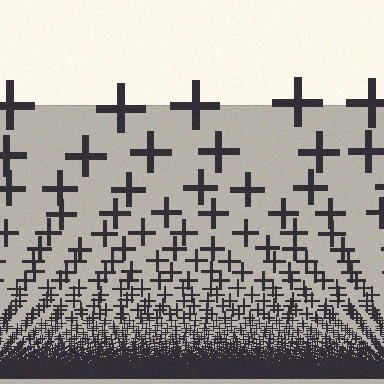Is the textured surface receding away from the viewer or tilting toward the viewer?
The surface appears to tilt toward the viewer. Texture elements get larger and sparser toward the top.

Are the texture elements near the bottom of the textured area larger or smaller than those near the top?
Smaller. The gradient is inverted — elements near the bottom are smaller and denser.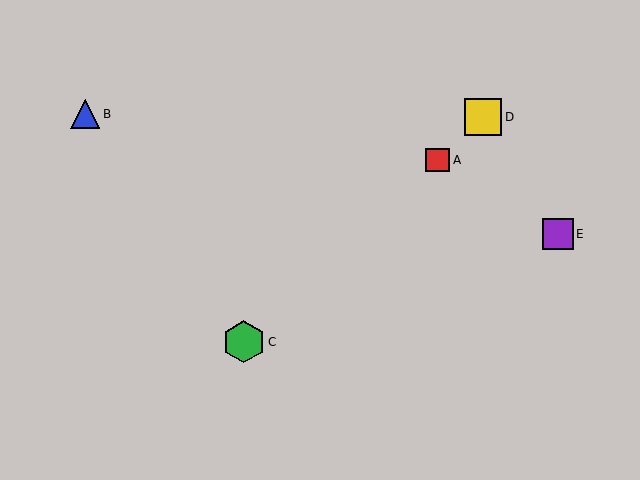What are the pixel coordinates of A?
Object A is at (438, 160).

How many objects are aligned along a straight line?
3 objects (A, C, D) are aligned along a straight line.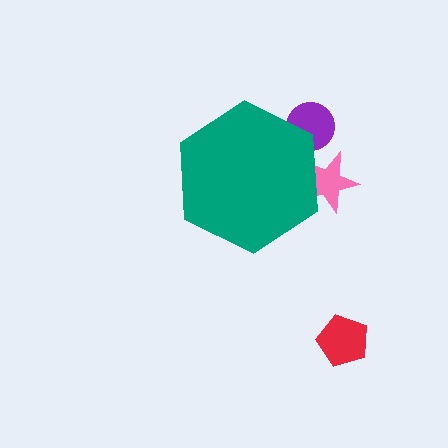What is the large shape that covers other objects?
A teal hexagon.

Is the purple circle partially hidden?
Yes, the purple circle is partially hidden behind the teal hexagon.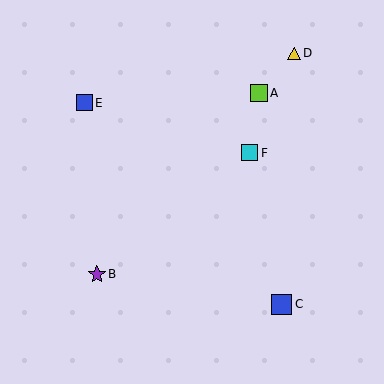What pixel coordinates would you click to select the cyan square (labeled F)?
Click at (250, 153) to select the cyan square F.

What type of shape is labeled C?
Shape C is a blue square.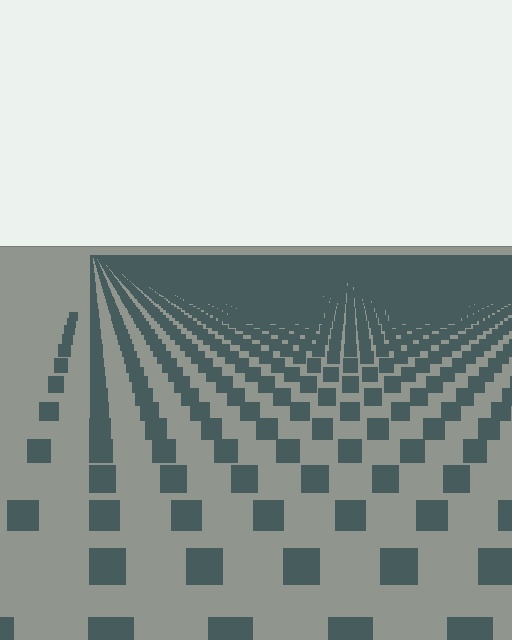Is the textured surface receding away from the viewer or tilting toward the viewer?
The surface is receding away from the viewer. Texture elements get smaller and denser toward the top.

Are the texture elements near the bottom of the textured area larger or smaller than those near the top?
Larger. Near the bottom, elements are closer to the viewer and appear at a bigger on-screen size.